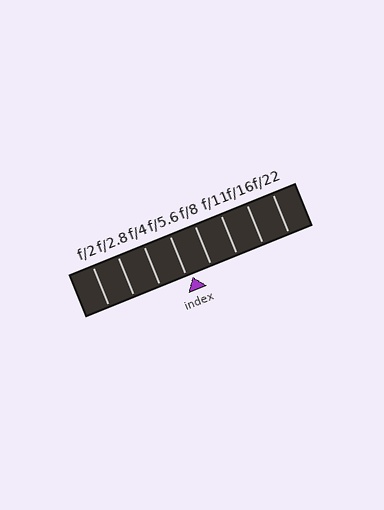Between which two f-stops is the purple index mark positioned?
The index mark is between f/5.6 and f/8.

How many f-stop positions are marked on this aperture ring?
There are 8 f-stop positions marked.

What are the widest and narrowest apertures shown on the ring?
The widest aperture shown is f/2 and the narrowest is f/22.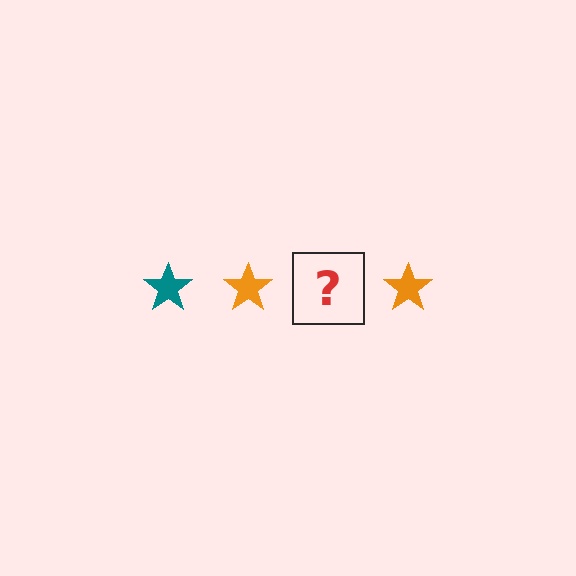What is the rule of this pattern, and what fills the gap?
The rule is that the pattern cycles through teal, orange stars. The gap should be filled with a teal star.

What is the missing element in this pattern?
The missing element is a teal star.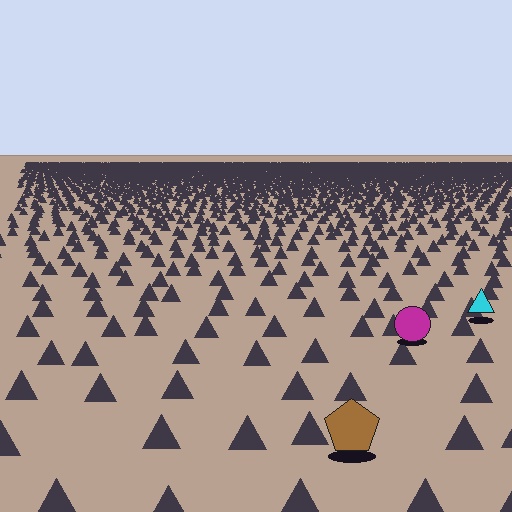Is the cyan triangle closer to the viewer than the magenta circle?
No. The magenta circle is closer — you can tell from the texture gradient: the ground texture is coarser near it.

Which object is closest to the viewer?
The brown pentagon is closest. The texture marks near it are larger and more spread out.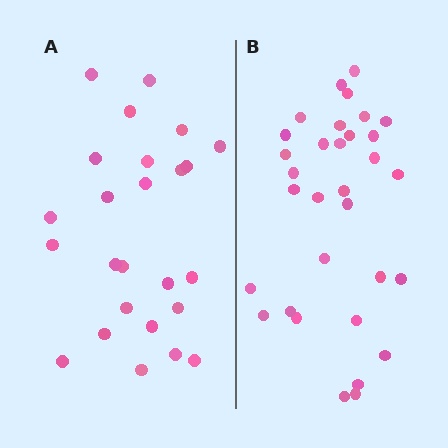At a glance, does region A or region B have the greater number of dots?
Region B (the right region) has more dots.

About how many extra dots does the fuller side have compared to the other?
Region B has roughly 8 or so more dots than region A.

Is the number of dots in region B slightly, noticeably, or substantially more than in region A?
Region B has noticeably more, but not dramatically so. The ratio is roughly 1.3 to 1.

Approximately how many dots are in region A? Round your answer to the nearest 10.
About 20 dots. (The exact count is 25, which rounds to 20.)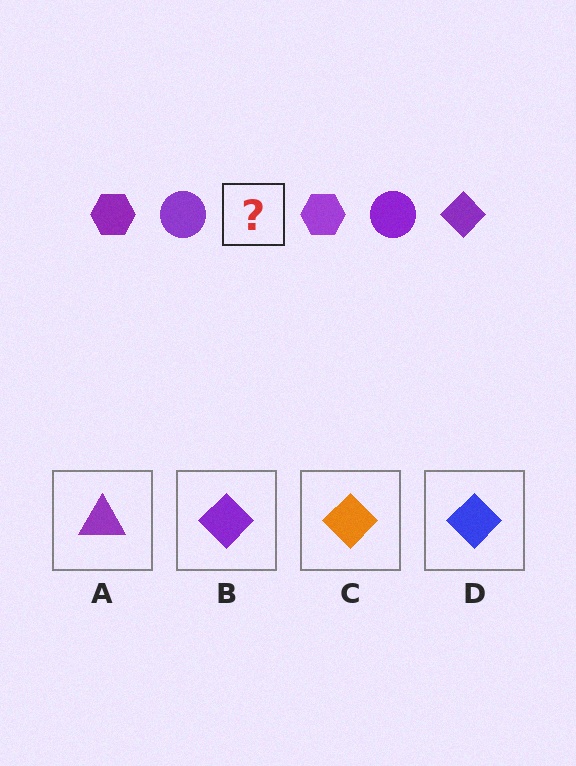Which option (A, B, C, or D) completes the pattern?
B.